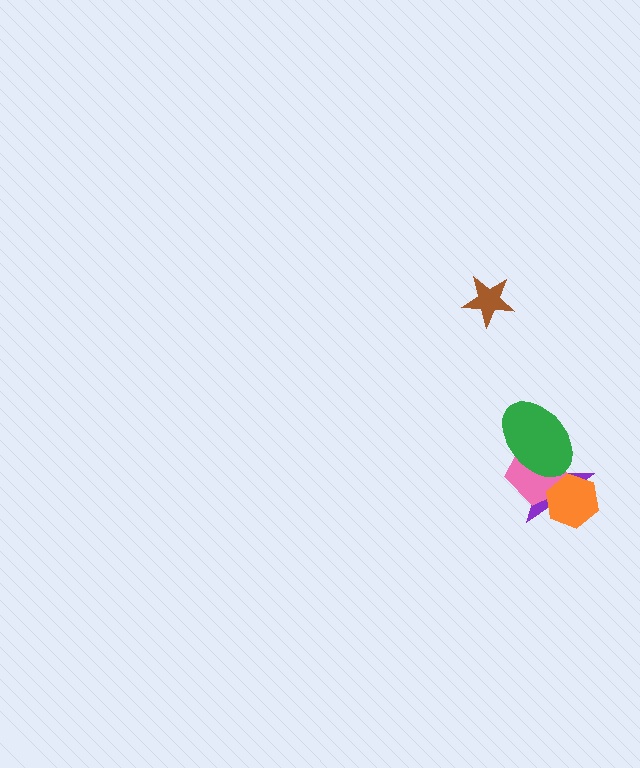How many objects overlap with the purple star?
3 objects overlap with the purple star.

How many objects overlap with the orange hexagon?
2 objects overlap with the orange hexagon.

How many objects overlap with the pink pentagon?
3 objects overlap with the pink pentagon.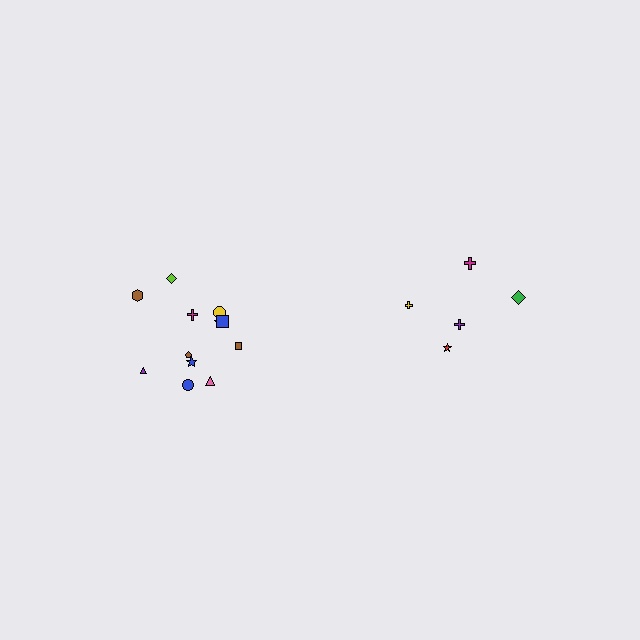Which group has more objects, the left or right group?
The left group.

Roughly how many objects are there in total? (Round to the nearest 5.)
Roughly 15 objects in total.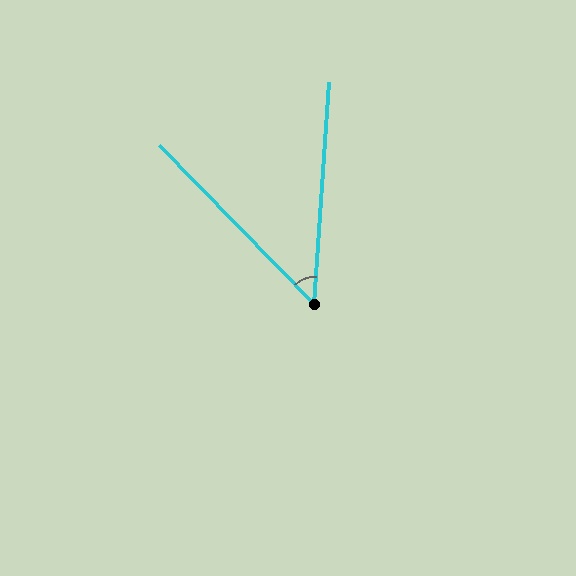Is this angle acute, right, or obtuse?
It is acute.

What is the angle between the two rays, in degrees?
Approximately 48 degrees.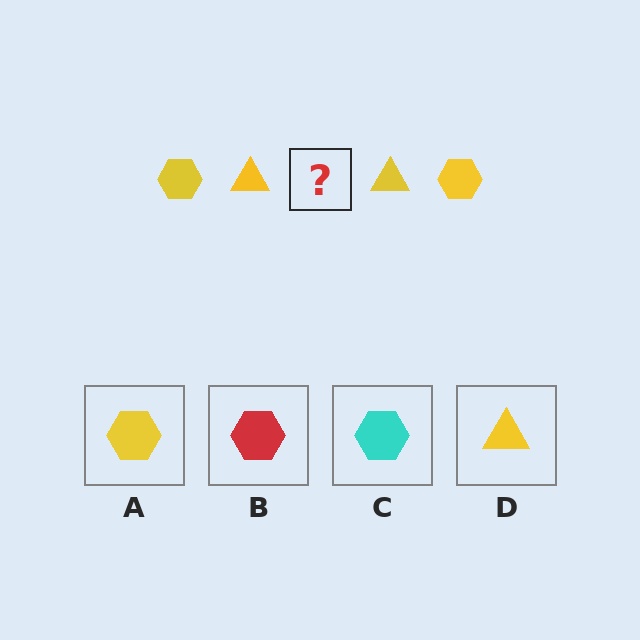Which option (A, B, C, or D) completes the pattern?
A.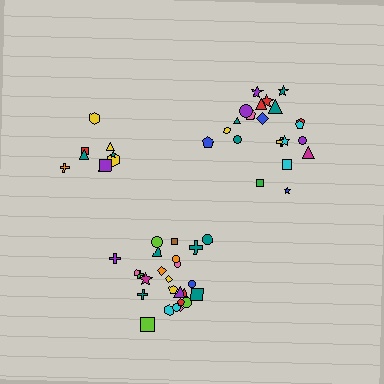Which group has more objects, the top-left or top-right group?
The top-right group.